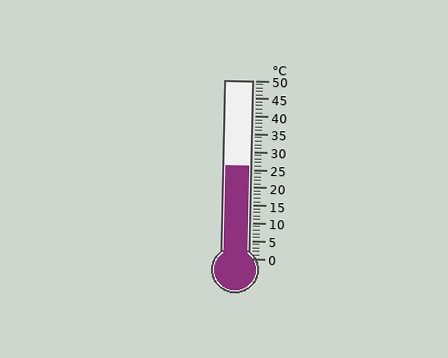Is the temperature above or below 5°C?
The temperature is above 5°C.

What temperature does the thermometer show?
The thermometer shows approximately 26°C.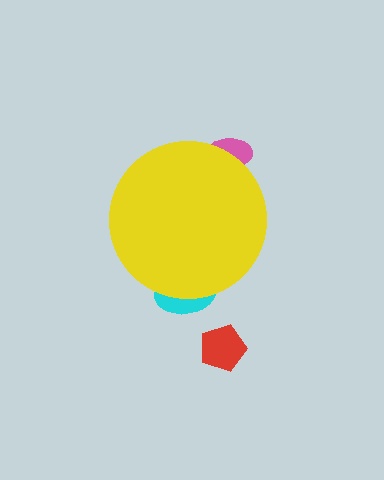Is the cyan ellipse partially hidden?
Yes, the cyan ellipse is partially hidden behind the yellow circle.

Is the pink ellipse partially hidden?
Yes, the pink ellipse is partially hidden behind the yellow circle.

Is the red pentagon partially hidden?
No, the red pentagon is fully visible.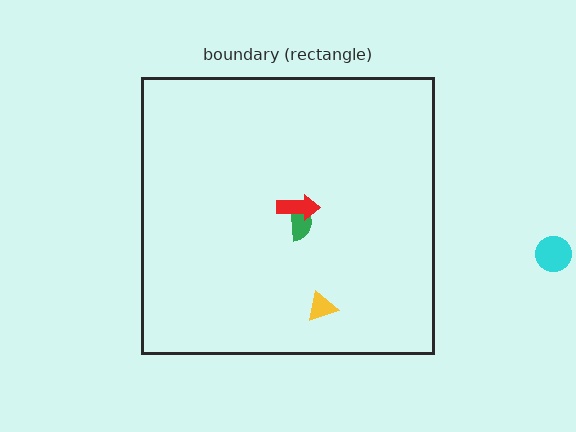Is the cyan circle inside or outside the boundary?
Outside.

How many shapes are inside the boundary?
3 inside, 1 outside.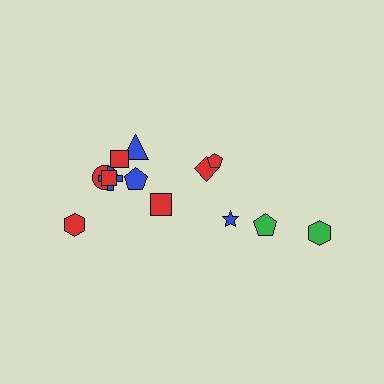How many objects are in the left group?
There are 8 objects.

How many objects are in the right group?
There are 5 objects.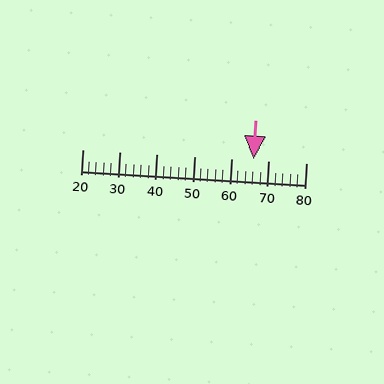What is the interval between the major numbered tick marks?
The major tick marks are spaced 10 units apart.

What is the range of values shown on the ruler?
The ruler shows values from 20 to 80.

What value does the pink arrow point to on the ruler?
The pink arrow points to approximately 66.